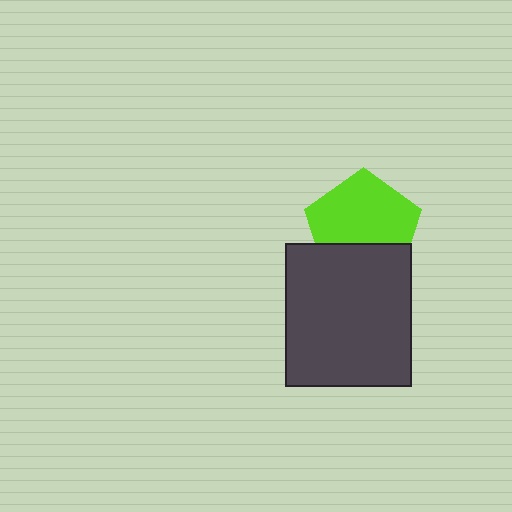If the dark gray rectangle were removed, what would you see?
You would see the complete lime pentagon.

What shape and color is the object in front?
The object in front is a dark gray rectangle.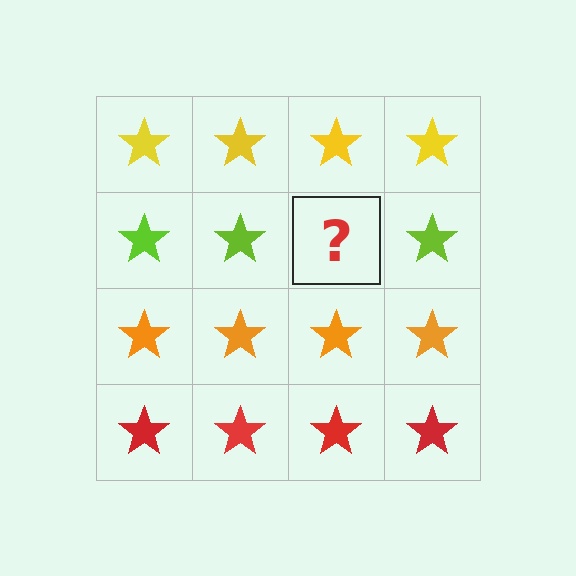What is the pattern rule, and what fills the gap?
The rule is that each row has a consistent color. The gap should be filled with a lime star.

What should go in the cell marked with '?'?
The missing cell should contain a lime star.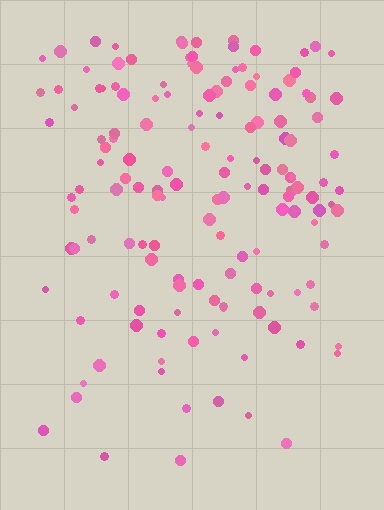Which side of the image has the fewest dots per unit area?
The bottom.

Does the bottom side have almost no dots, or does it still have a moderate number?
Still a moderate number, just noticeably fewer than the top.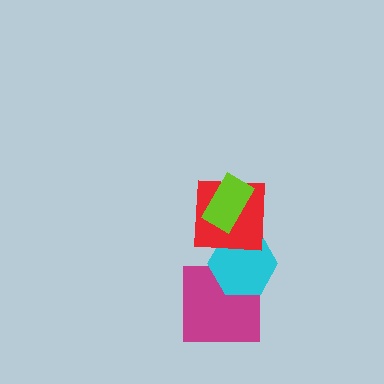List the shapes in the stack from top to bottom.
From top to bottom: the lime rectangle, the red square, the cyan hexagon, the magenta square.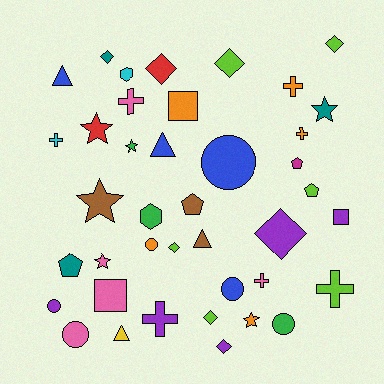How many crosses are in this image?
There are 7 crosses.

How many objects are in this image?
There are 40 objects.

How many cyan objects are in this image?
There are 2 cyan objects.